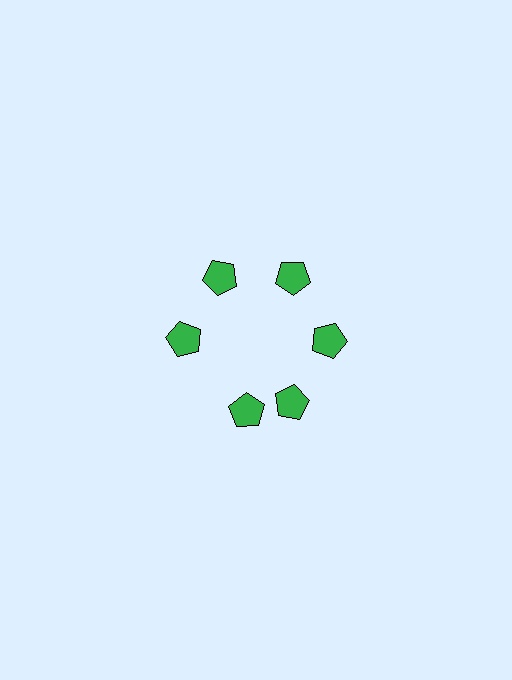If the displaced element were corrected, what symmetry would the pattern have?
It would have 6-fold rotational symmetry — the pattern would map onto itself every 60 degrees.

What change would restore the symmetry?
The symmetry would be restored by rotating it back into even spacing with its neighbors so that all 6 pentagons sit at equal angles and equal distance from the center.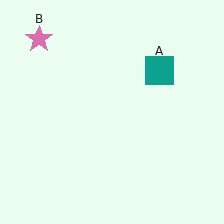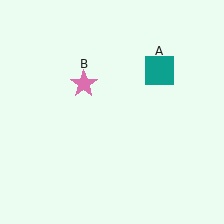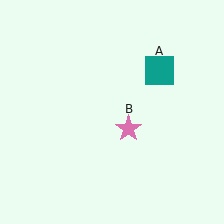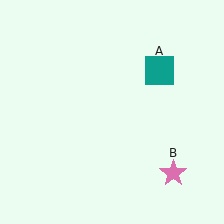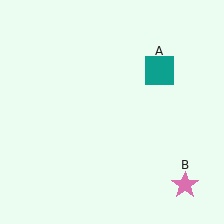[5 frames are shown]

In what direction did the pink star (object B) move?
The pink star (object B) moved down and to the right.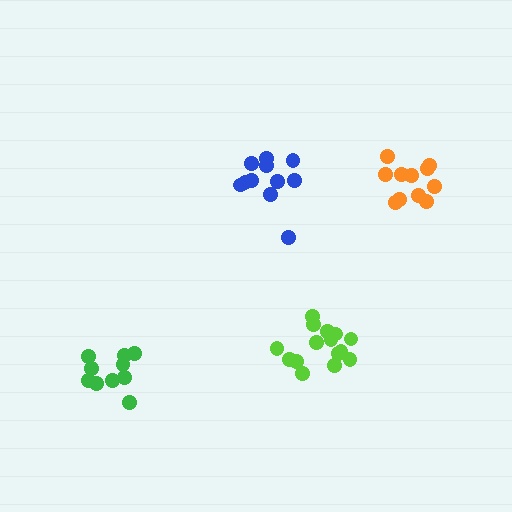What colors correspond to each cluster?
The clusters are colored: blue, orange, lime, green.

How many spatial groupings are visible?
There are 4 spatial groupings.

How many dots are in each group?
Group 1: 11 dots, Group 2: 11 dots, Group 3: 16 dots, Group 4: 10 dots (48 total).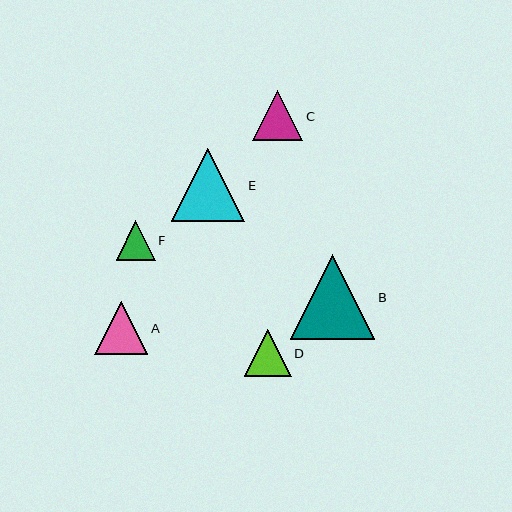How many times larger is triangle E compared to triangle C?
Triangle E is approximately 1.4 times the size of triangle C.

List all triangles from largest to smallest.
From largest to smallest: B, E, A, C, D, F.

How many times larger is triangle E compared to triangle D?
Triangle E is approximately 1.6 times the size of triangle D.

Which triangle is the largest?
Triangle B is the largest with a size of approximately 85 pixels.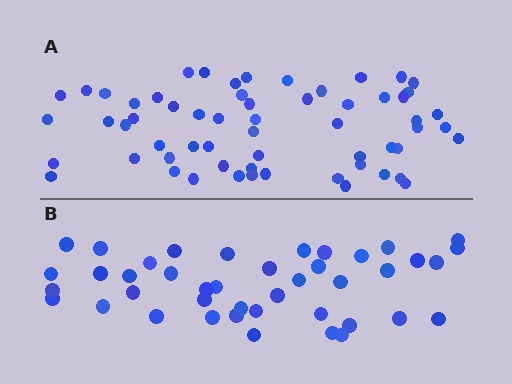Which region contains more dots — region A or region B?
Region A (the top region) has more dots.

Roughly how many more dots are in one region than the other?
Region A has approximately 20 more dots than region B.